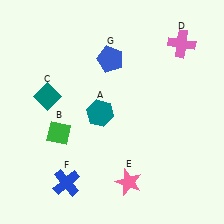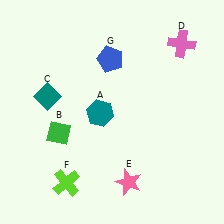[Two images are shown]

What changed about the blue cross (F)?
In Image 1, F is blue. In Image 2, it changed to lime.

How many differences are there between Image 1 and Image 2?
There is 1 difference between the two images.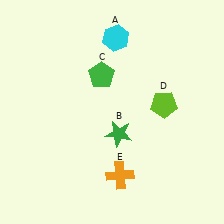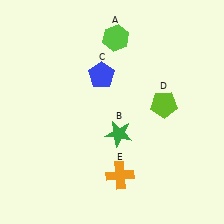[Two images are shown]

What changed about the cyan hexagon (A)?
In Image 1, A is cyan. In Image 2, it changed to lime.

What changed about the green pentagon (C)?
In Image 1, C is green. In Image 2, it changed to blue.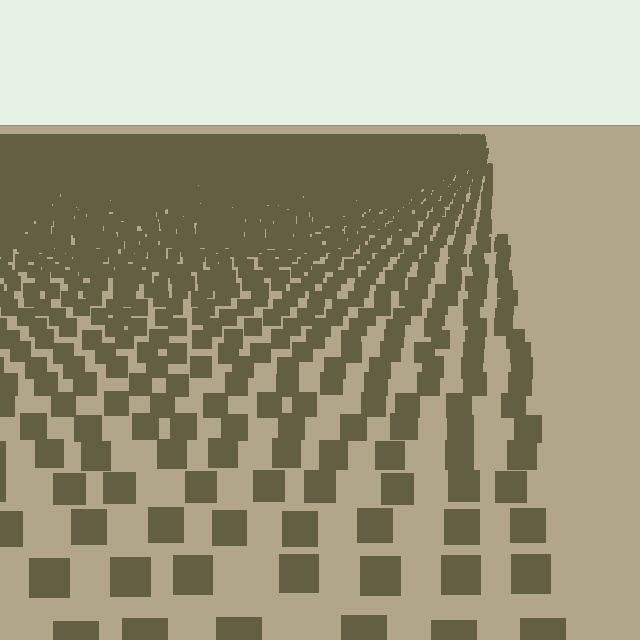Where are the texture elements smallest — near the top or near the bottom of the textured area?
Near the top.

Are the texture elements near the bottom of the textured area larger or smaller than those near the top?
Larger. Near the bottom, elements are closer to the viewer and appear at a bigger on-screen size.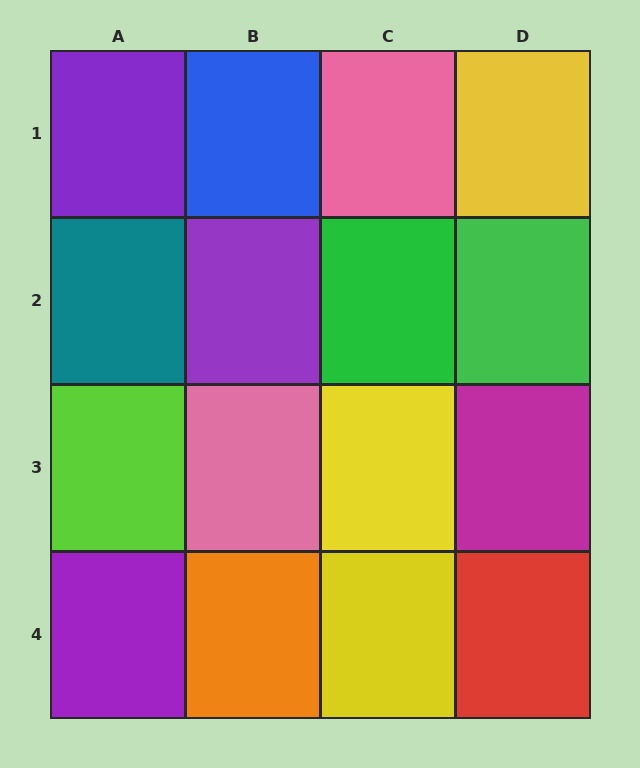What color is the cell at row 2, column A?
Teal.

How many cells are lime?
1 cell is lime.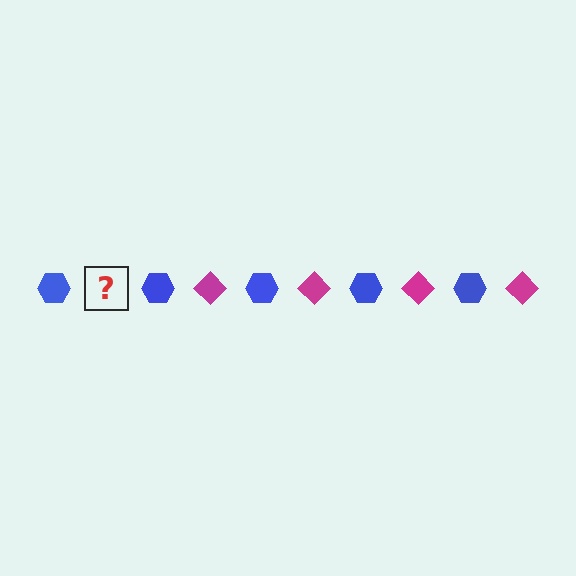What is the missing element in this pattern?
The missing element is a magenta diamond.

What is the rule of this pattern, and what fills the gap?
The rule is that the pattern alternates between blue hexagon and magenta diamond. The gap should be filled with a magenta diamond.